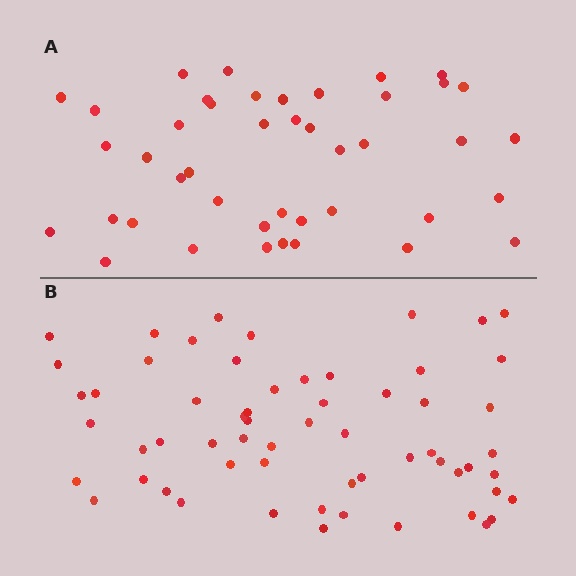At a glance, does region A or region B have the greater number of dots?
Region B (the bottom region) has more dots.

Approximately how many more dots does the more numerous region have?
Region B has approximately 15 more dots than region A.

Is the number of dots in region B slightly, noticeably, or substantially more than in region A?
Region B has noticeably more, but not dramatically so. The ratio is roughly 1.4 to 1.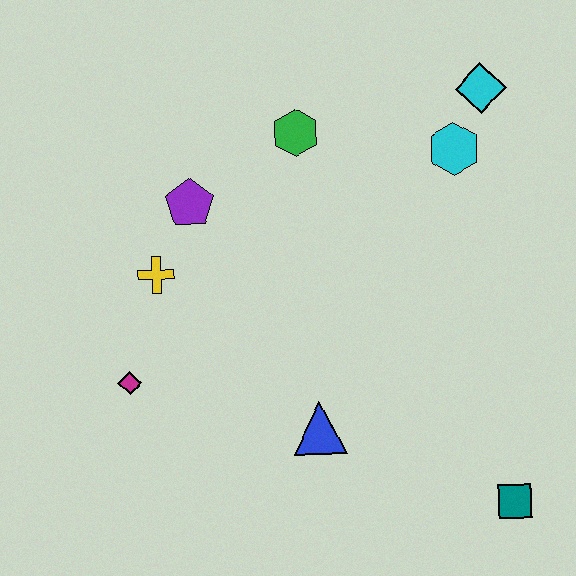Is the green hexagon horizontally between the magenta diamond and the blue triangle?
Yes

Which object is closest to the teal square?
The blue triangle is closest to the teal square.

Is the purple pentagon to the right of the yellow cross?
Yes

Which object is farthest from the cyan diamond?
The magenta diamond is farthest from the cyan diamond.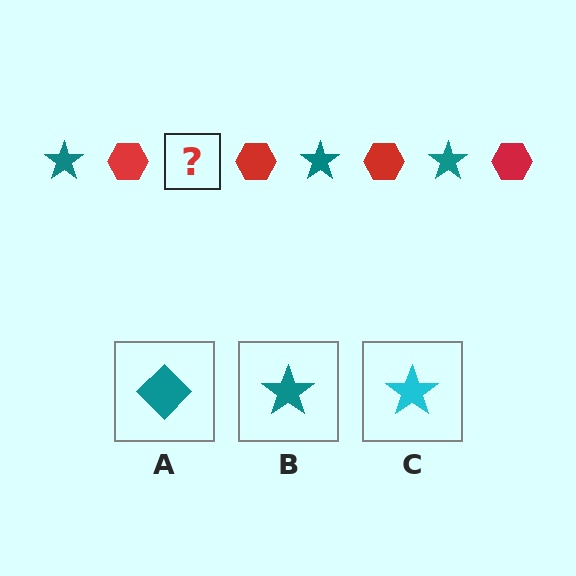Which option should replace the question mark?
Option B.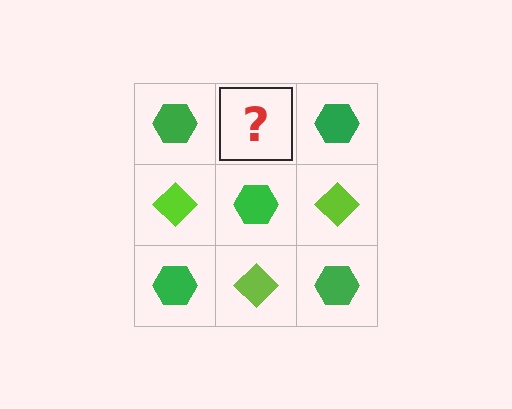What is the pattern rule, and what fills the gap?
The rule is that it alternates green hexagon and lime diamond in a checkerboard pattern. The gap should be filled with a lime diamond.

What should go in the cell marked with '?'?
The missing cell should contain a lime diamond.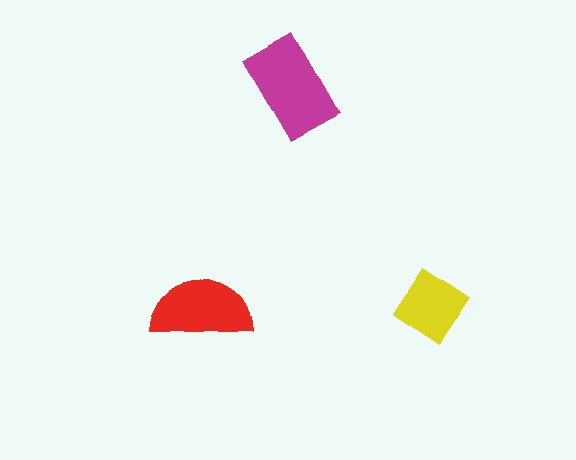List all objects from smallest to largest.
The yellow diamond, the red semicircle, the magenta rectangle.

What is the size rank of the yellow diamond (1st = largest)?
3rd.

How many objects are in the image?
There are 3 objects in the image.